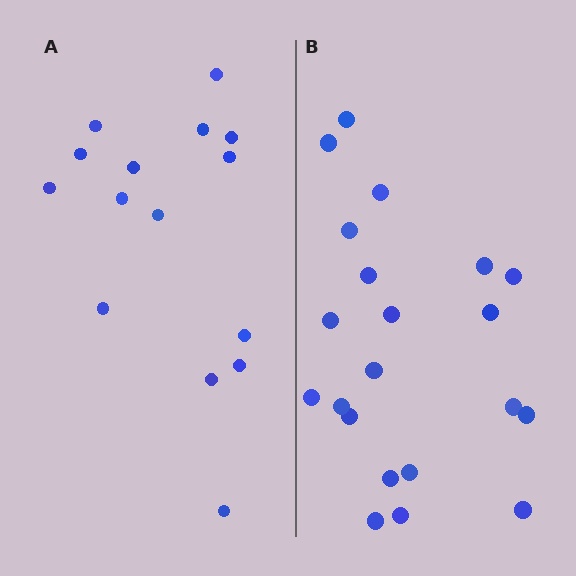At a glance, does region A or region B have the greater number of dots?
Region B (the right region) has more dots.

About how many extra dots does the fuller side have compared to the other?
Region B has about 6 more dots than region A.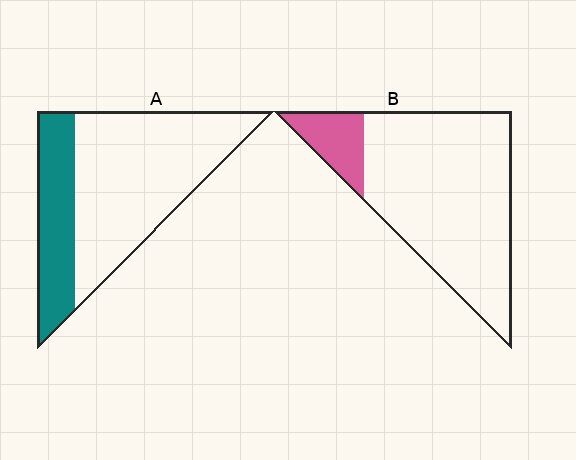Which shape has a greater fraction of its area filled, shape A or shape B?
Shape A.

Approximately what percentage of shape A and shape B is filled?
A is approximately 30% and B is approximately 15%.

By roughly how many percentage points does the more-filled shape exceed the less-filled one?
By roughly 15 percentage points (A over B).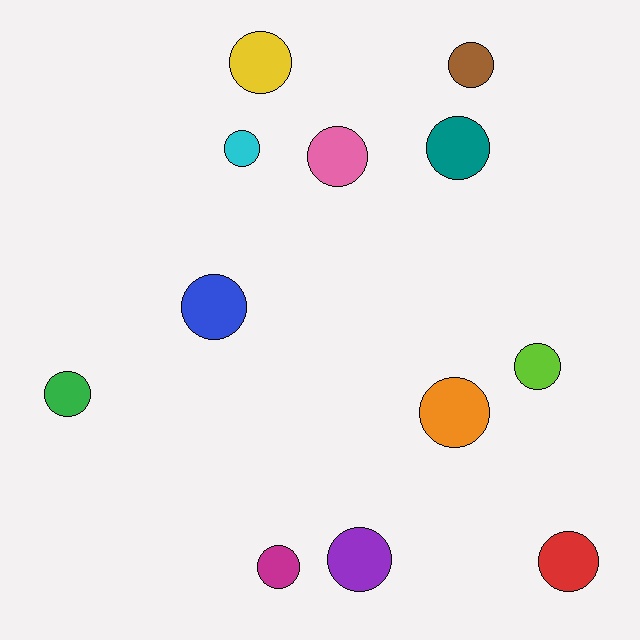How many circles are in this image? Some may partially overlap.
There are 12 circles.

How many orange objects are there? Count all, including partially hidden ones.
There is 1 orange object.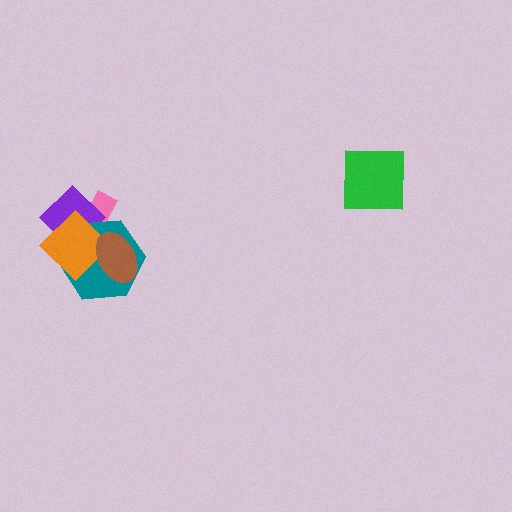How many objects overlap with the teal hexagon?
4 objects overlap with the teal hexagon.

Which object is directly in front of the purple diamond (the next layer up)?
The teal hexagon is directly in front of the purple diamond.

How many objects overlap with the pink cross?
4 objects overlap with the pink cross.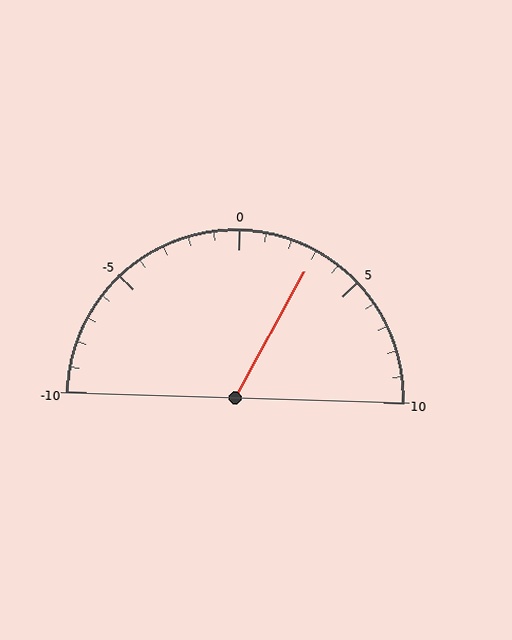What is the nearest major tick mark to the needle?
The nearest major tick mark is 5.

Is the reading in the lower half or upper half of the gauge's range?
The reading is in the upper half of the range (-10 to 10).